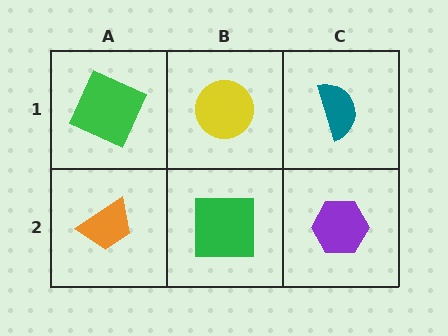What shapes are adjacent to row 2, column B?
A yellow circle (row 1, column B), an orange trapezoid (row 2, column A), a purple hexagon (row 2, column C).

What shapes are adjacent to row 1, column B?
A green square (row 2, column B), a green square (row 1, column A), a teal semicircle (row 1, column C).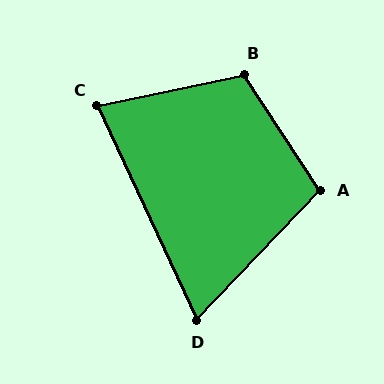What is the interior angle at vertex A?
Approximately 103 degrees (obtuse).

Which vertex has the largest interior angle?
B, at approximately 111 degrees.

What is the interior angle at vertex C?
Approximately 77 degrees (acute).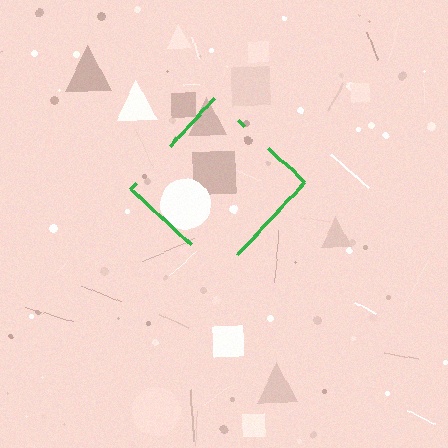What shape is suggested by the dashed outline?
The dashed outline suggests a diamond.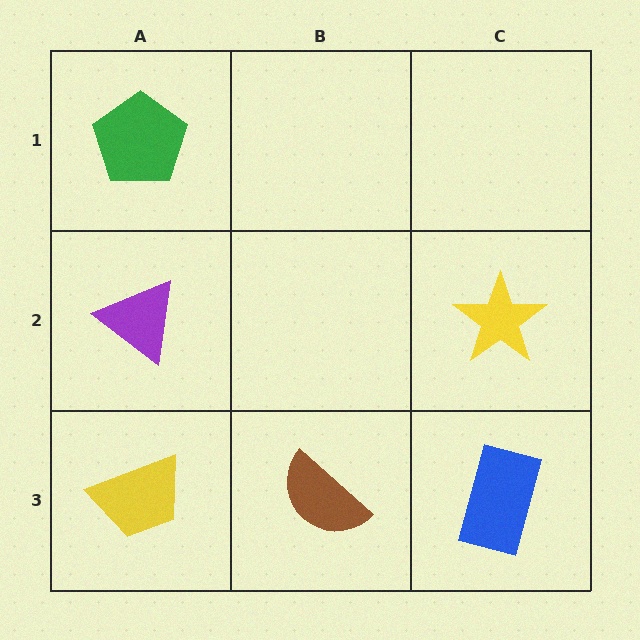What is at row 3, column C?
A blue rectangle.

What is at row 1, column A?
A green pentagon.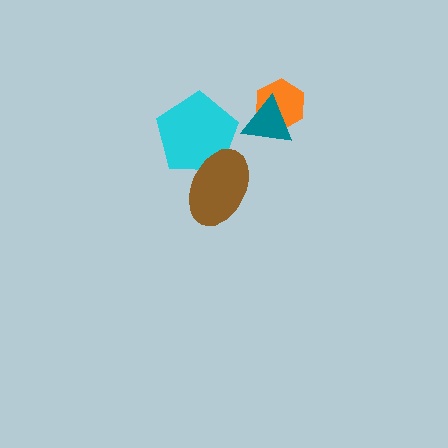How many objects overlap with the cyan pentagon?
1 object overlaps with the cyan pentagon.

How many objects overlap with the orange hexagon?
1 object overlaps with the orange hexagon.